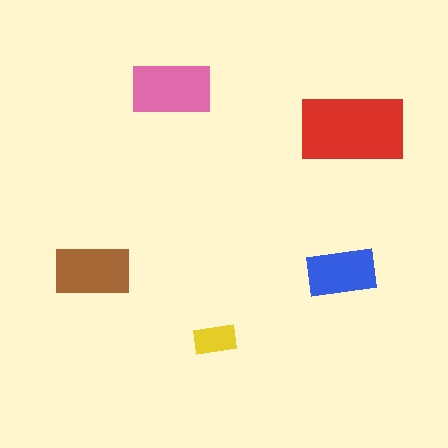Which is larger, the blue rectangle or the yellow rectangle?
The blue one.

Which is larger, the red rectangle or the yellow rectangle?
The red one.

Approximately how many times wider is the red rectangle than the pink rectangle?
About 1.5 times wider.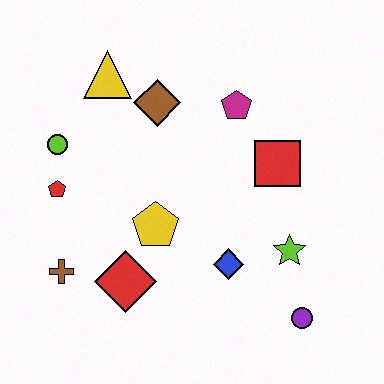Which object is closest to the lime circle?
The red pentagon is closest to the lime circle.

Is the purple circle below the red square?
Yes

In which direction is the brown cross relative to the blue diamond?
The brown cross is to the left of the blue diamond.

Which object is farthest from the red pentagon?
The purple circle is farthest from the red pentagon.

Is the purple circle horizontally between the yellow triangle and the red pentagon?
No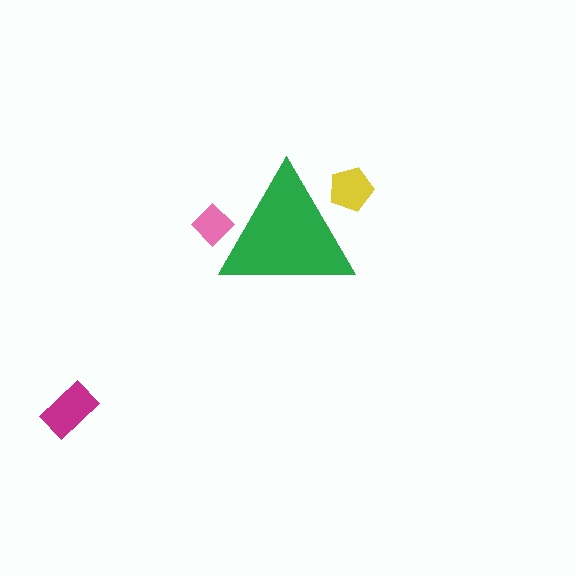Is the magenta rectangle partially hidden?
No, the magenta rectangle is fully visible.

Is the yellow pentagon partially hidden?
Yes, the yellow pentagon is partially hidden behind the green triangle.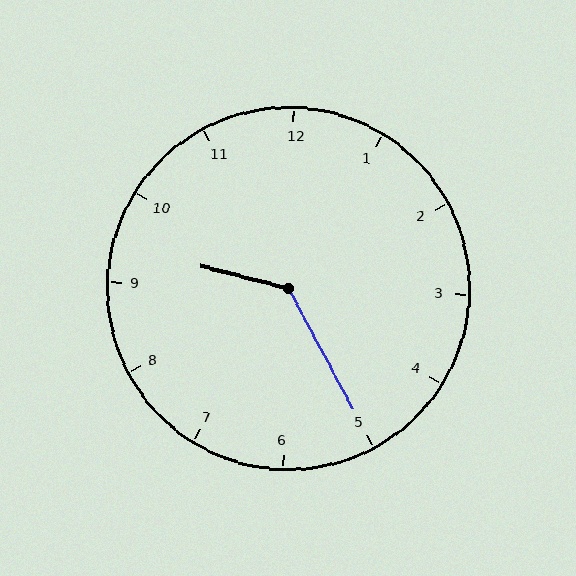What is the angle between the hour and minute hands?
Approximately 132 degrees.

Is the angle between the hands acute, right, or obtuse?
It is obtuse.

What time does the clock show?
9:25.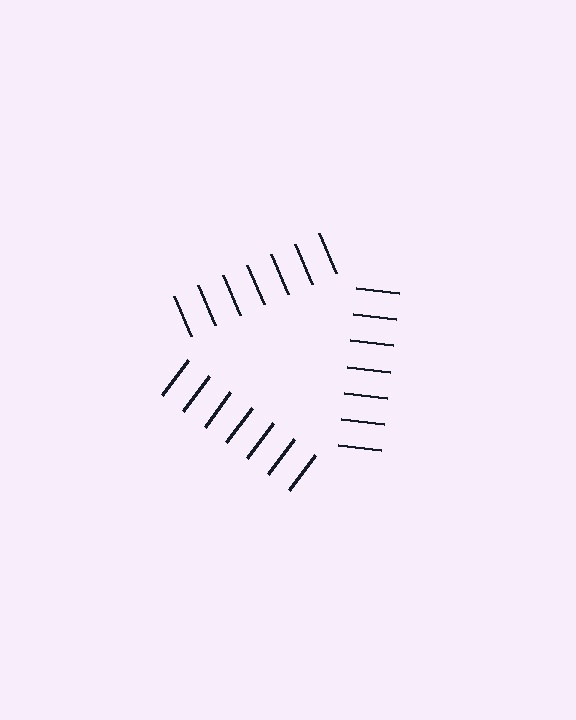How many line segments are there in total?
21 — 7 along each of the 3 edges.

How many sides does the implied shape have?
3 sides — the line-ends trace a triangle.